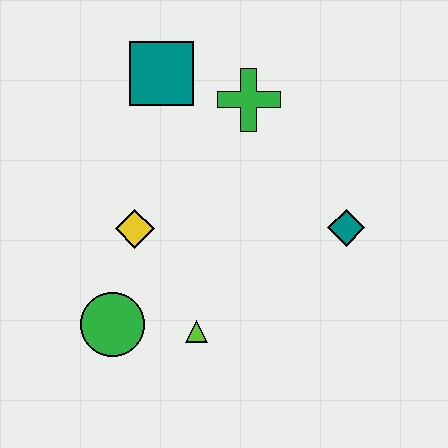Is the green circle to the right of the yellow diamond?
No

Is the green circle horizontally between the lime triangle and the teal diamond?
No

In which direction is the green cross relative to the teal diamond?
The green cross is above the teal diamond.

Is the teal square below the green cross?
No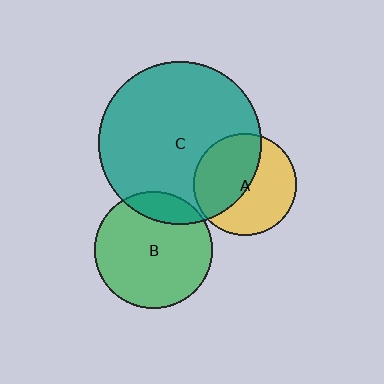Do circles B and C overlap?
Yes.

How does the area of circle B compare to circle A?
Approximately 1.3 times.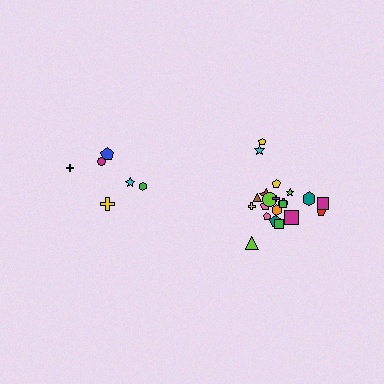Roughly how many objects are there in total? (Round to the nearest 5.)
Roughly 30 objects in total.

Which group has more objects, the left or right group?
The right group.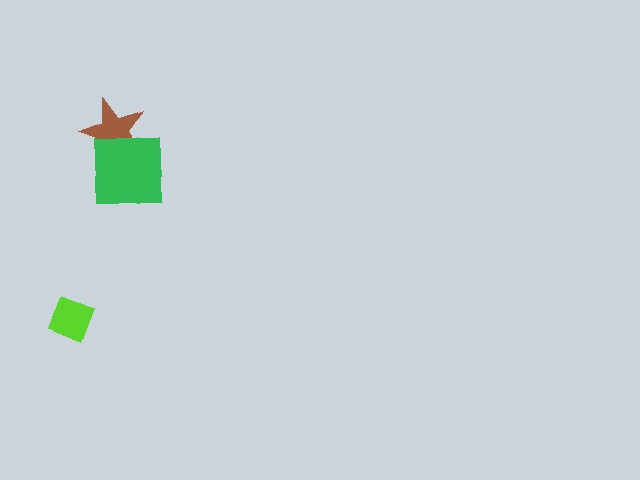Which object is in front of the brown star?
The green square is in front of the brown star.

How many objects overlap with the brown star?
1 object overlaps with the brown star.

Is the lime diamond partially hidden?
No, no other shape covers it.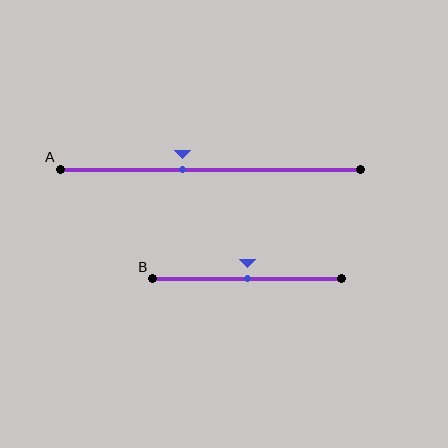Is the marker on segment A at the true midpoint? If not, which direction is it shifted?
No, the marker on segment A is shifted to the left by about 9% of the segment length.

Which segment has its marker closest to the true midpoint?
Segment B has its marker closest to the true midpoint.